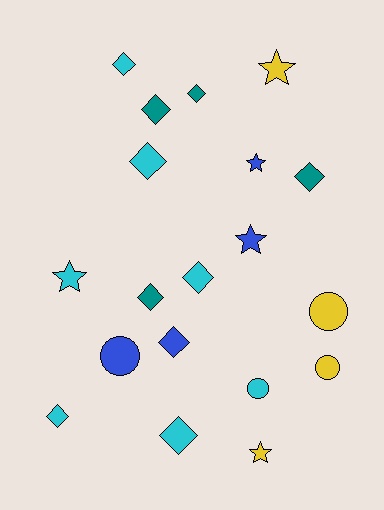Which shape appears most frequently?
Diamond, with 10 objects.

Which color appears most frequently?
Cyan, with 7 objects.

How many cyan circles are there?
There is 1 cyan circle.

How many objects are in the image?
There are 19 objects.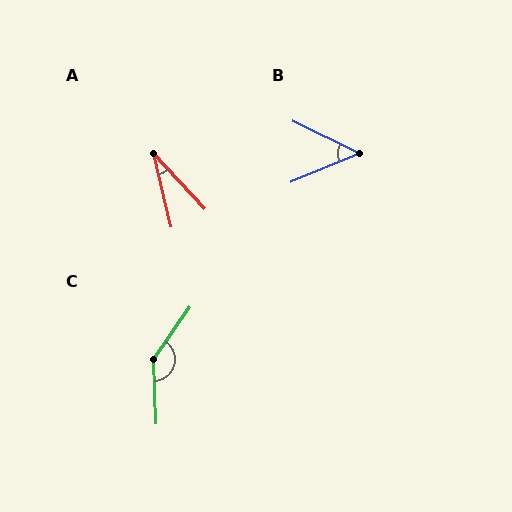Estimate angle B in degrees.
Approximately 48 degrees.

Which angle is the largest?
C, at approximately 143 degrees.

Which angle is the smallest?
A, at approximately 29 degrees.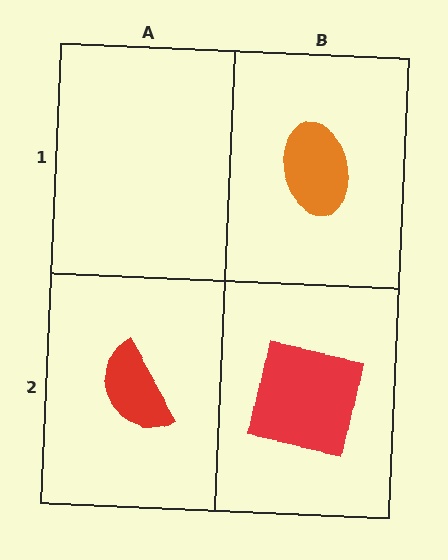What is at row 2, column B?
A red square.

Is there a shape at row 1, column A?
No, that cell is empty.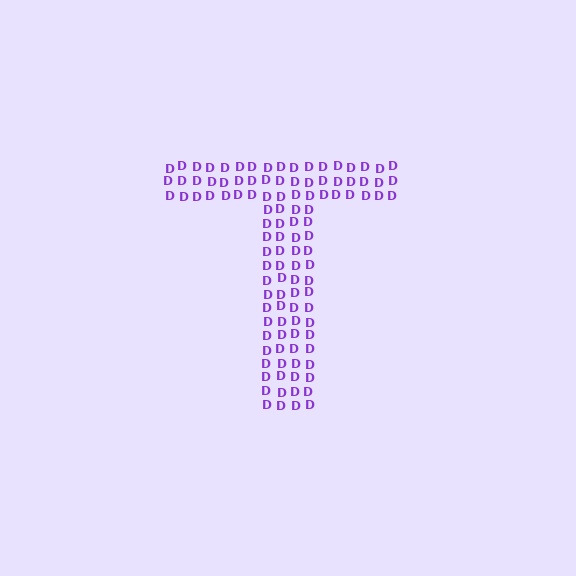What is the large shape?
The large shape is the letter T.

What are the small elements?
The small elements are letter D's.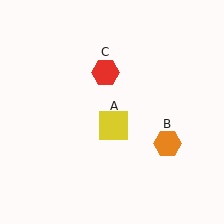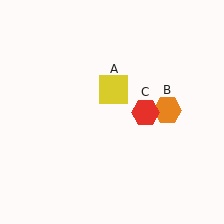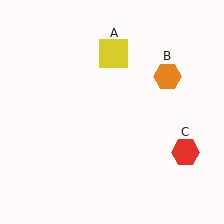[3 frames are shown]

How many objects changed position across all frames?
3 objects changed position: yellow square (object A), orange hexagon (object B), red hexagon (object C).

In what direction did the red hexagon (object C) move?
The red hexagon (object C) moved down and to the right.